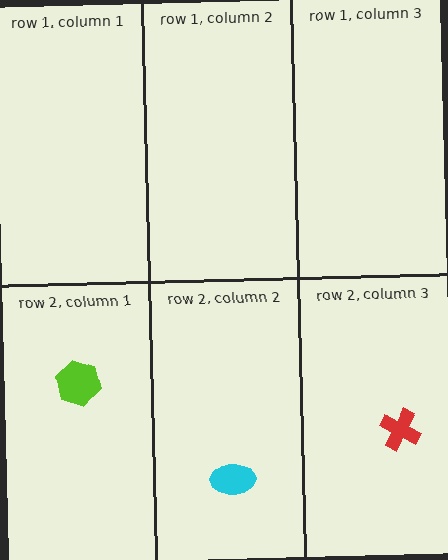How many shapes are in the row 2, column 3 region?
1.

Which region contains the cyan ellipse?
The row 2, column 2 region.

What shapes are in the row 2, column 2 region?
The cyan ellipse.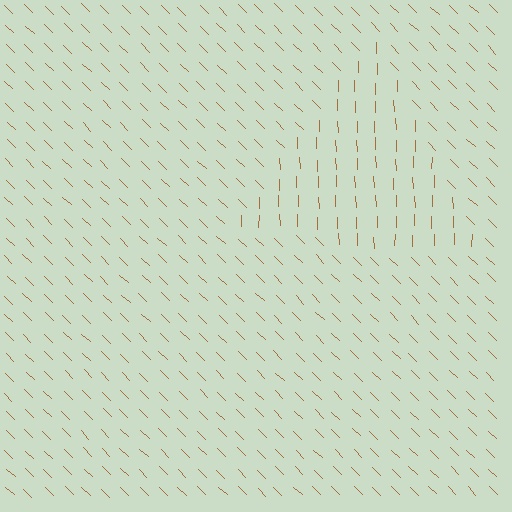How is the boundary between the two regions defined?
The boundary is defined purely by a change in line orientation (approximately 45 degrees difference). All lines are the same color and thickness.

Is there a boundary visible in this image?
Yes, there is a texture boundary formed by a change in line orientation.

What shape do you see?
I see a triangle.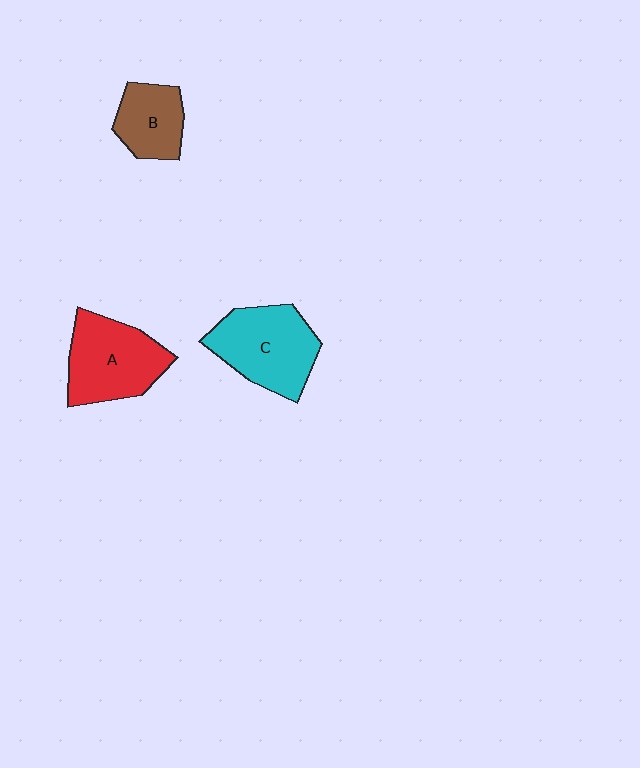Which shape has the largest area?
Shape C (cyan).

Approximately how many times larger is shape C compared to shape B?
Approximately 1.6 times.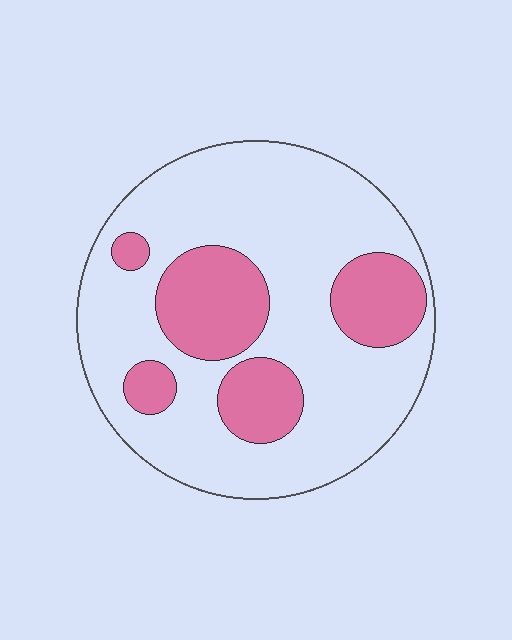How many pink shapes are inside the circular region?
5.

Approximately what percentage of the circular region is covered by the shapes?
Approximately 25%.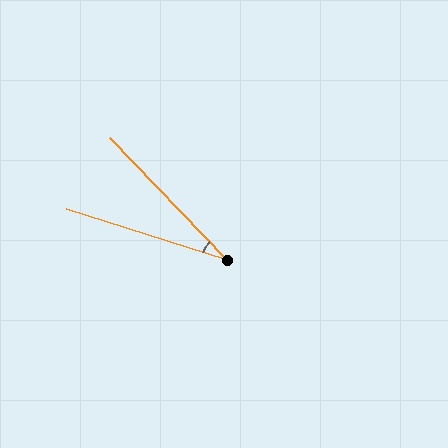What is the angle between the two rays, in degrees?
Approximately 29 degrees.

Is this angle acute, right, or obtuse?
It is acute.